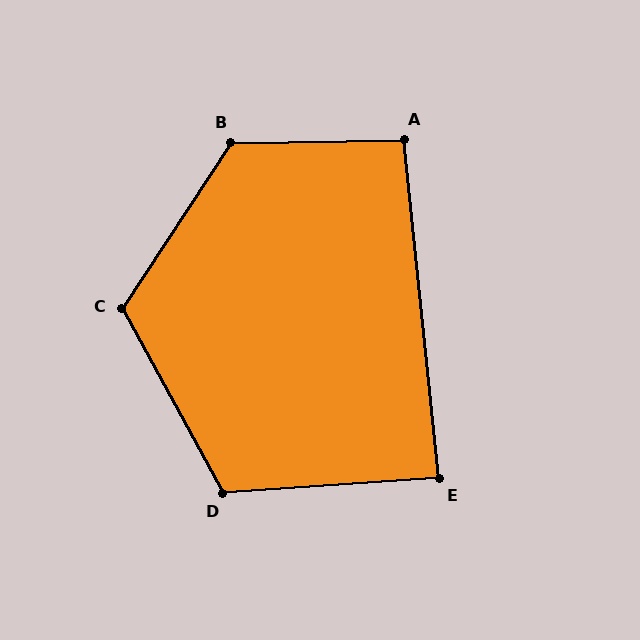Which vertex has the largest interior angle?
B, at approximately 124 degrees.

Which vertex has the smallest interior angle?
E, at approximately 88 degrees.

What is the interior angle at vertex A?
Approximately 95 degrees (obtuse).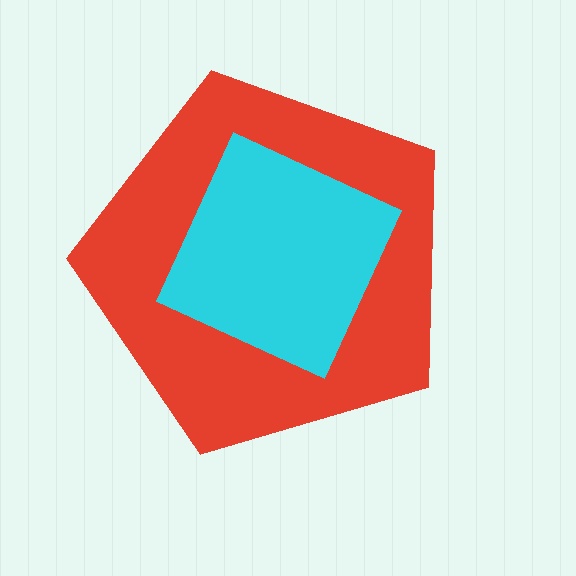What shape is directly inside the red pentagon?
The cyan diamond.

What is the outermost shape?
The red pentagon.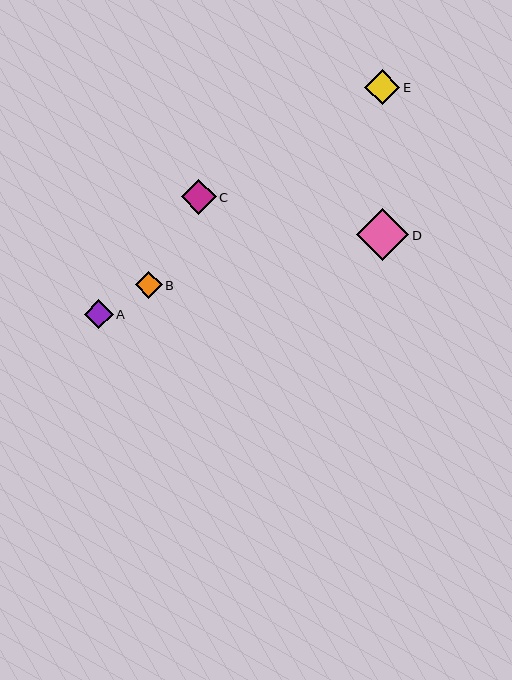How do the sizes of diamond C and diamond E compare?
Diamond C and diamond E are approximately the same size.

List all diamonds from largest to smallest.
From largest to smallest: D, C, E, A, B.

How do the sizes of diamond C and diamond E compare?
Diamond C and diamond E are approximately the same size.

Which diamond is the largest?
Diamond D is the largest with a size of approximately 52 pixels.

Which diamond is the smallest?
Diamond B is the smallest with a size of approximately 27 pixels.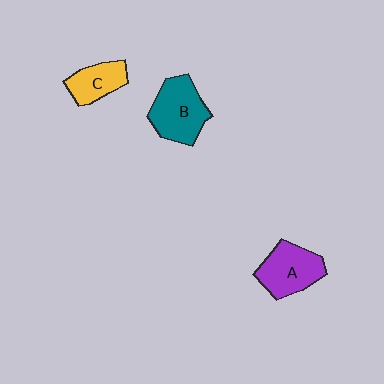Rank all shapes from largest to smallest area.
From largest to smallest: B (teal), A (purple), C (yellow).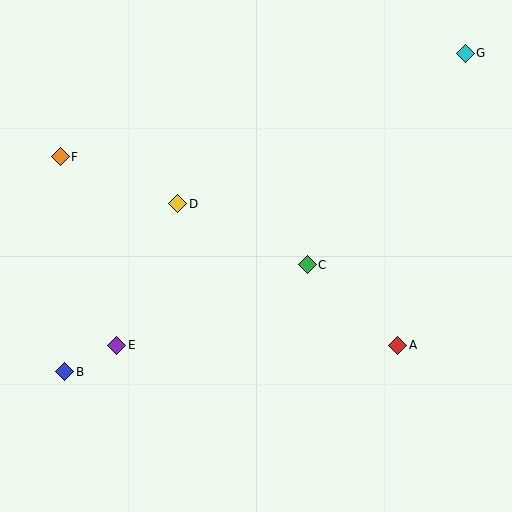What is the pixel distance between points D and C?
The distance between D and C is 143 pixels.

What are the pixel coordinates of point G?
Point G is at (465, 53).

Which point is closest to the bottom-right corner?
Point A is closest to the bottom-right corner.